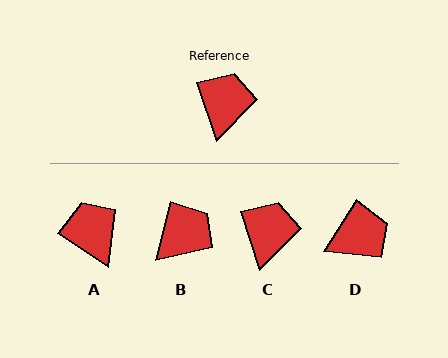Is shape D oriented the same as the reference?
No, it is off by about 51 degrees.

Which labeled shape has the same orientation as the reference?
C.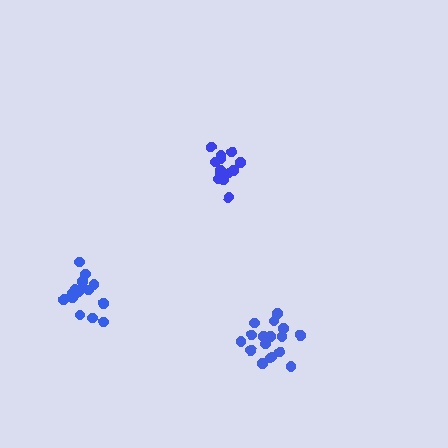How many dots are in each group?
Group 1: 16 dots, Group 2: 17 dots, Group 3: 14 dots (47 total).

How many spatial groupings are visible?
There are 3 spatial groupings.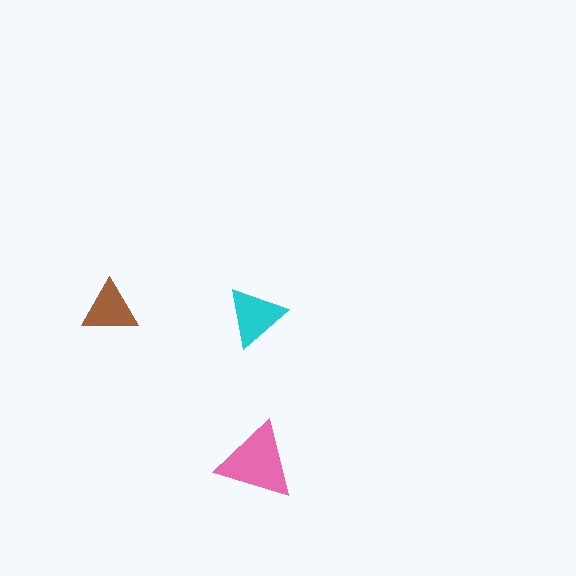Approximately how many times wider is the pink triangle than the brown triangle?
About 1.5 times wider.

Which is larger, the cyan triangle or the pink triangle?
The pink one.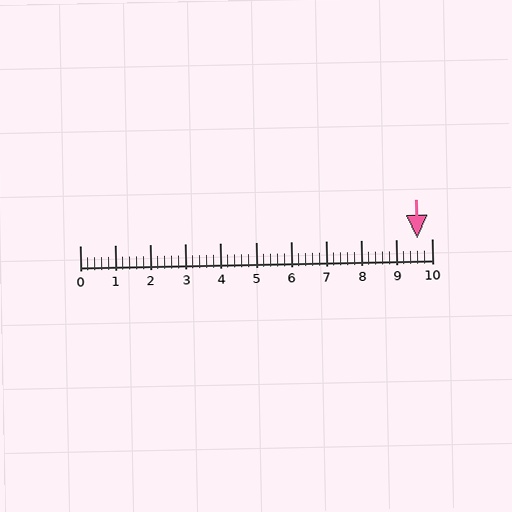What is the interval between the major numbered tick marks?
The major tick marks are spaced 1 units apart.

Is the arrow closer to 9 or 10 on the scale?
The arrow is closer to 10.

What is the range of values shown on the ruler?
The ruler shows values from 0 to 10.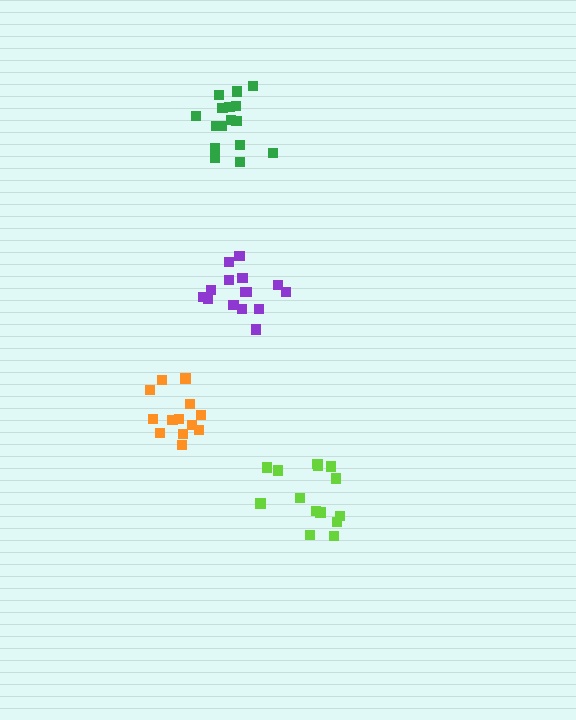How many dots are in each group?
Group 1: 15 dots, Group 2: 16 dots, Group 3: 14 dots, Group 4: 13 dots (58 total).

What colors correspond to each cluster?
The clusters are colored: purple, green, lime, orange.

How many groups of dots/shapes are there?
There are 4 groups.